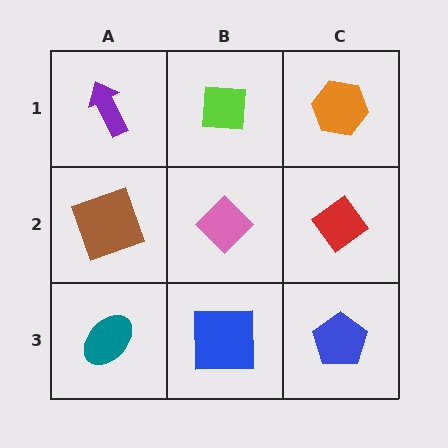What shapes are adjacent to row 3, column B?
A pink diamond (row 2, column B), a teal ellipse (row 3, column A), a blue pentagon (row 3, column C).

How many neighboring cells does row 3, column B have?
3.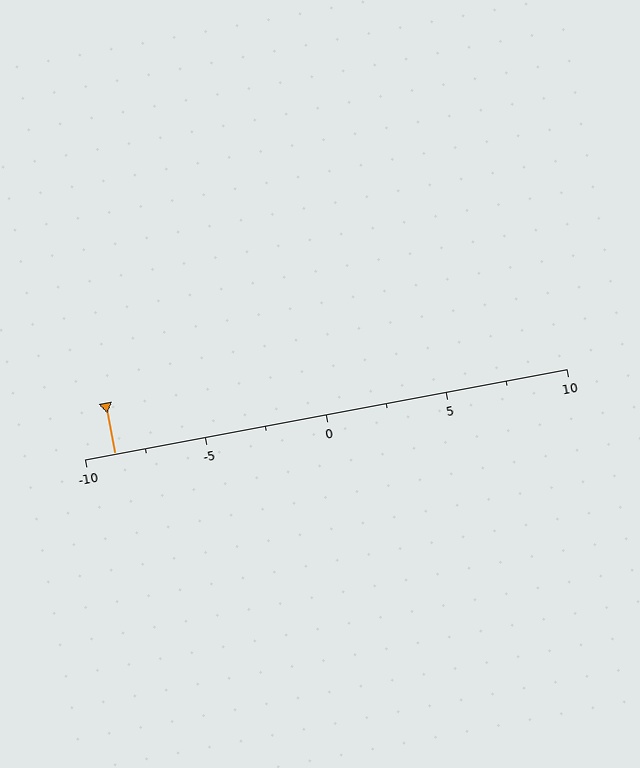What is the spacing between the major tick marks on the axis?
The major ticks are spaced 5 apart.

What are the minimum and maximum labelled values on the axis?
The axis runs from -10 to 10.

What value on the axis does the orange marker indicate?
The marker indicates approximately -8.8.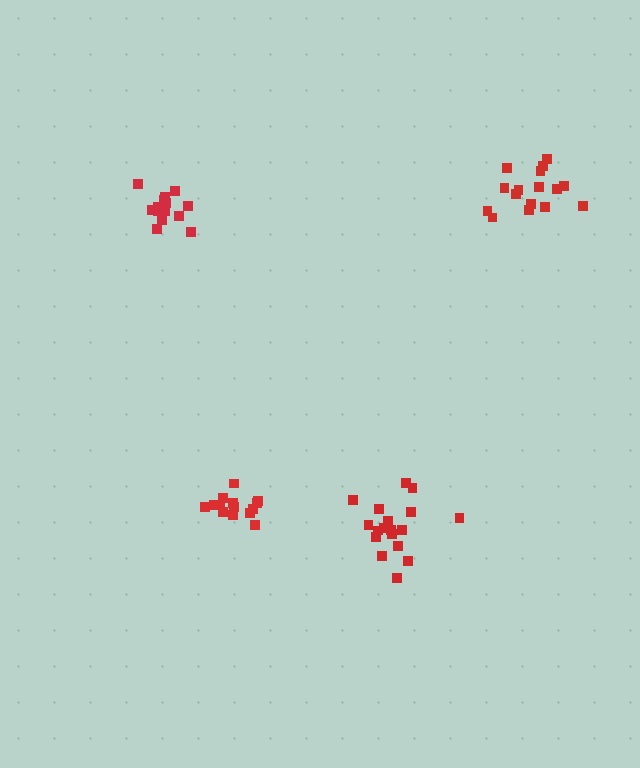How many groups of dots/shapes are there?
There are 4 groups.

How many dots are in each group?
Group 1: 16 dots, Group 2: 14 dots, Group 3: 14 dots, Group 4: 18 dots (62 total).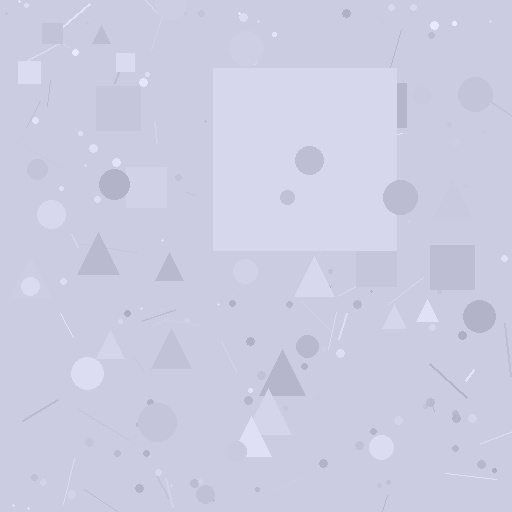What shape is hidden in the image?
A square is hidden in the image.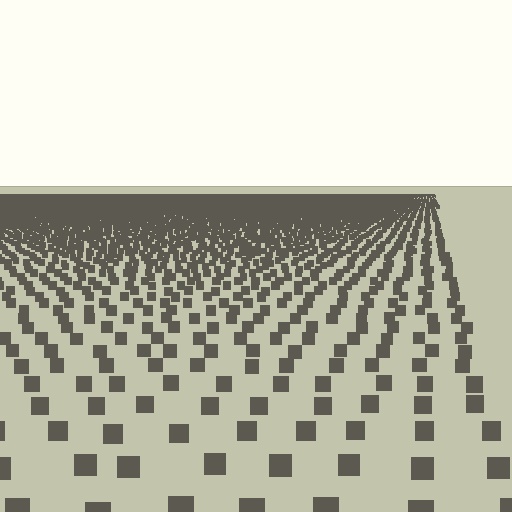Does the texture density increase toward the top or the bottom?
Density increases toward the top.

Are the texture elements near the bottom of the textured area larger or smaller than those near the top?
Larger. Near the bottom, elements are closer to the viewer and appear at a bigger on-screen size.